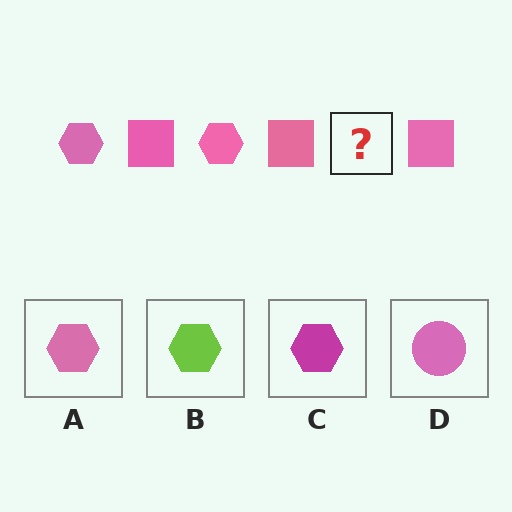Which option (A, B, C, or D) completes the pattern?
A.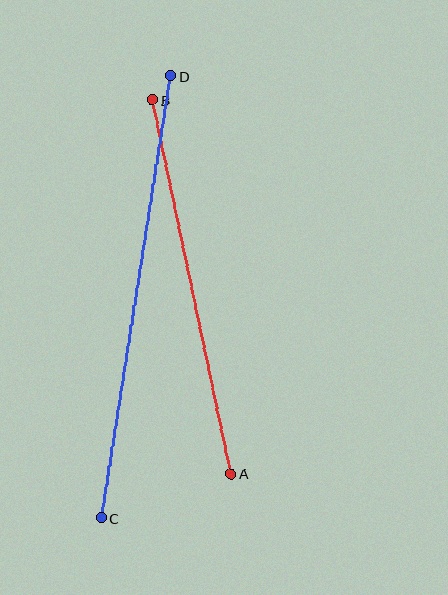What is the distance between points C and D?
The distance is approximately 447 pixels.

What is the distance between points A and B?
The distance is approximately 382 pixels.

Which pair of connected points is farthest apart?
Points C and D are farthest apart.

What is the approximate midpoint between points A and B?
The midpoint is at approximately (192, 287) pixels.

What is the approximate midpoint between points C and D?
The midpoint is at approximately (136, 297) pixels.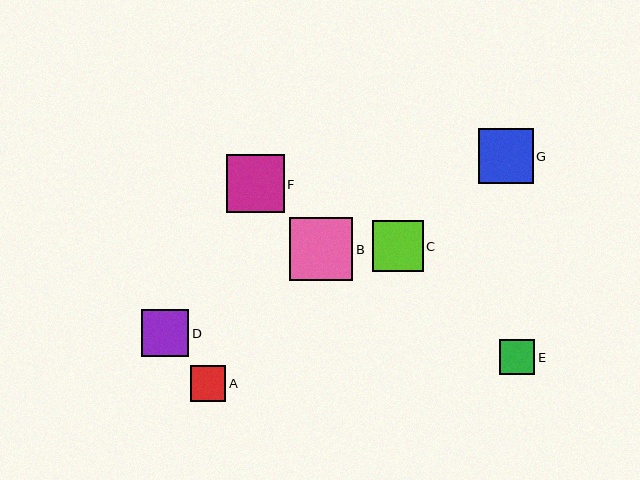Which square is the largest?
Square B is the largest with a size of approximately 63 pixels.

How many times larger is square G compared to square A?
Square G is approximately 1.5 times the size of square A.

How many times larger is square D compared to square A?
Square D is approximately 1.3 times the size of square A.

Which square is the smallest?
Square E is the smallest with a size of approximately 36 pixels.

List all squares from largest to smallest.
From largest to smallest: B, F, G, C, D, A, E.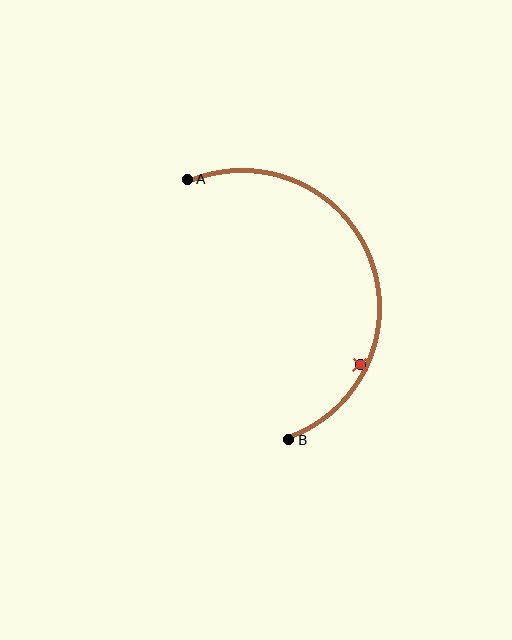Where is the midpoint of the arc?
The arc midpoint is the point on the curve farthest from the straight line joining A and B. It sits to the right of that line.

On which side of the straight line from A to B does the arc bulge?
The arc bulges to the right of the straight line connecting A and B.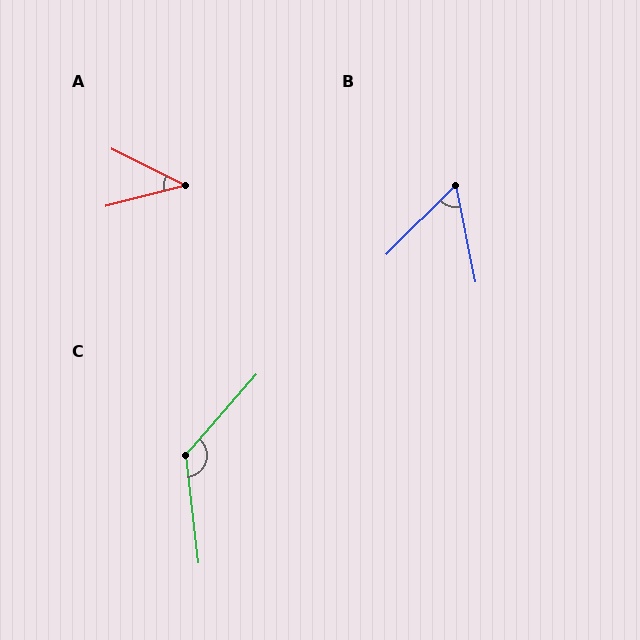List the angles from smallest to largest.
A (41°), B (56°), C (132°).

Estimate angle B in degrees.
Approximately 56 degrees.